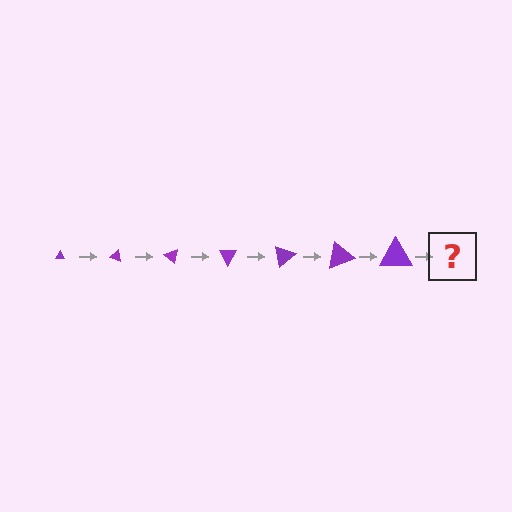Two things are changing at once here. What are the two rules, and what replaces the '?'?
The two rules are that the triangle grows larger each step and it rotates 20 degrees each step. The '?' should be a triangle, larger than the previous one and rotated 140 degrees from the start.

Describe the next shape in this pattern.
It should be a triangle, larger than the previous one and rotated 140 degrees from the start.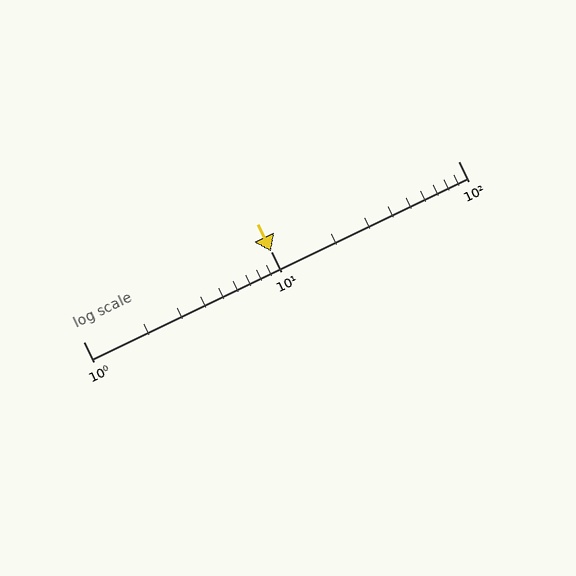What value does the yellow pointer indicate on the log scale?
The pointer indicates approximately 10.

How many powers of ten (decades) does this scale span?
The scale spans 2 decades, from 1 to 100.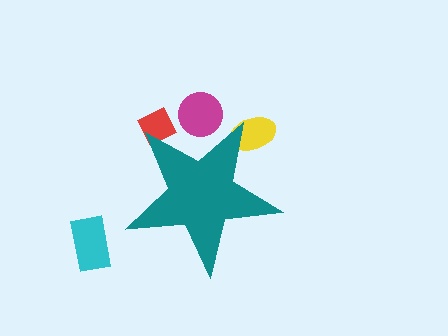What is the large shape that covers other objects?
A teal star.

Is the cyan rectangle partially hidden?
No, the cyan rectangle is fully visible.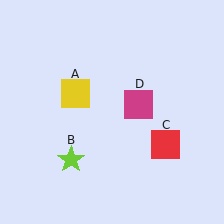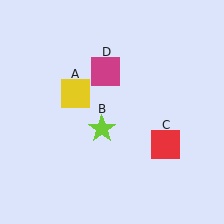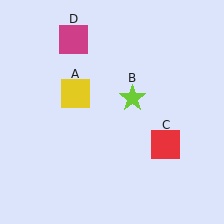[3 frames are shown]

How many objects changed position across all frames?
2 objects changed position: lime star (object B), magenta square (object D).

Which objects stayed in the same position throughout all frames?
Yellow square (object A) and red square (object C) remained stationary.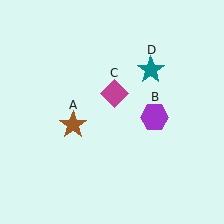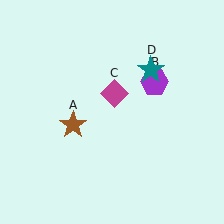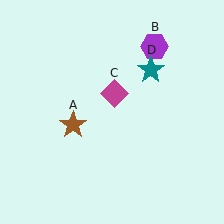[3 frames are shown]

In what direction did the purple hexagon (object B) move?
The purple hexagon (object B) moved up.